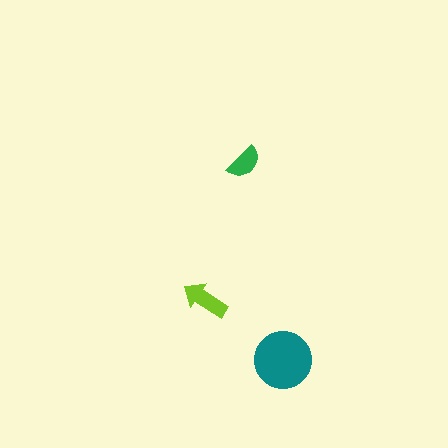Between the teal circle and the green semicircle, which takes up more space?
The teal circle.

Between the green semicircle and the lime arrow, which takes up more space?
The lime arrow.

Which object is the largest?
The teal circle.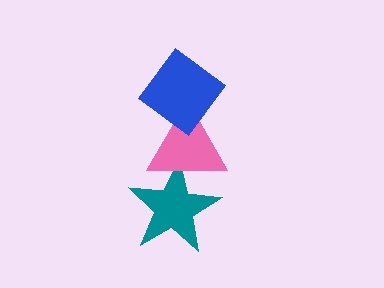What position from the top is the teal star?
The teal star is 3rd from the top.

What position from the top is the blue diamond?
The blue diamond is 1st from the top.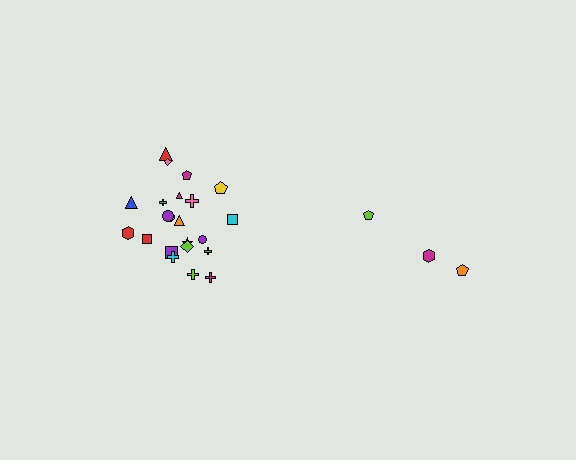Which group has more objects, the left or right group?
The left group.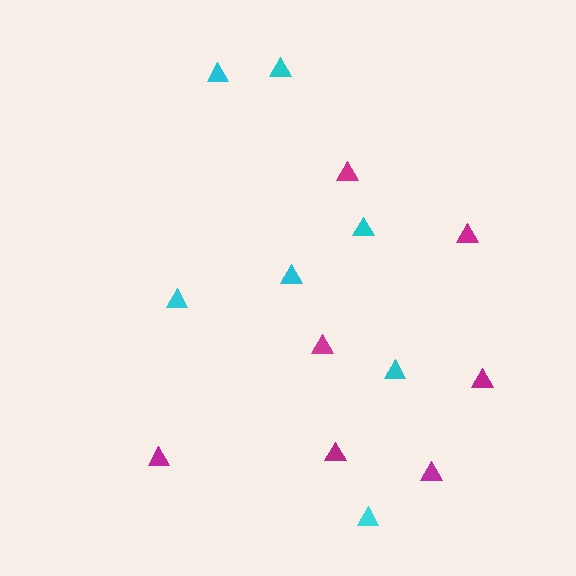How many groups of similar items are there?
There are 2 groups: one group of magenta triangles (7) and one group of cyan triangles (7).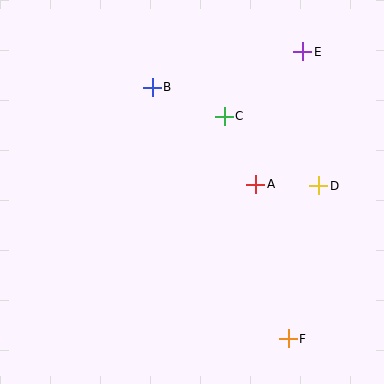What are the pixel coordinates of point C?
Point C is at (224, 116).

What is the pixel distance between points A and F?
The distance between A and F is 158 pixels.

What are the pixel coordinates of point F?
Point F is at (288, 339).